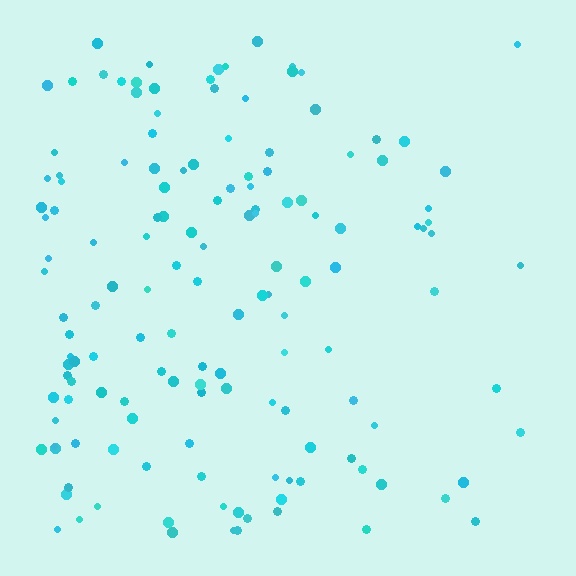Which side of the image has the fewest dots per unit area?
The right.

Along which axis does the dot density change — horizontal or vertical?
Horizontal.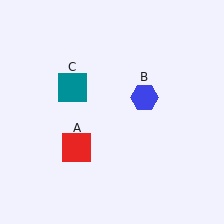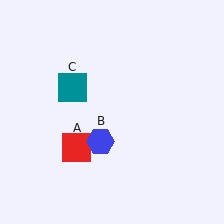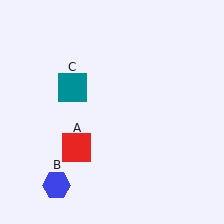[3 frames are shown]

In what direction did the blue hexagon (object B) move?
The blue hexagon (object B) moved down and to the left.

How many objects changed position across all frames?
1 object changed position: blue hexagon (object B).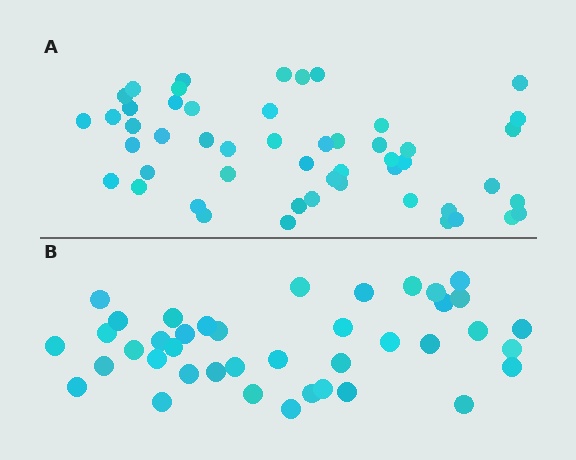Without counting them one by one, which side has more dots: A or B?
Region A (the top region) has more dots.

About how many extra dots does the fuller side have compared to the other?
Region A has roughly 12 or so more dots than region B.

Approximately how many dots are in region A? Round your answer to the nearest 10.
About 50 dots. (The exact count is 51, which rounds to 50.)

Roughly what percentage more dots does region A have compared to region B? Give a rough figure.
About 30% more.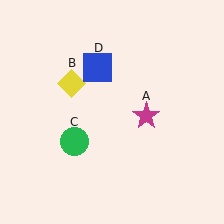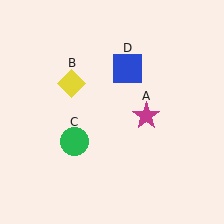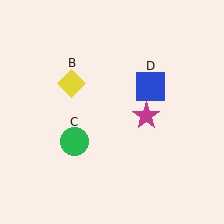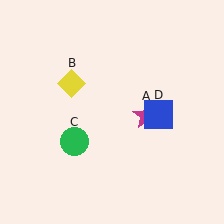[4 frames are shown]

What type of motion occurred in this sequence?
The blue square (object D) rotated clockwise around the center of the scene.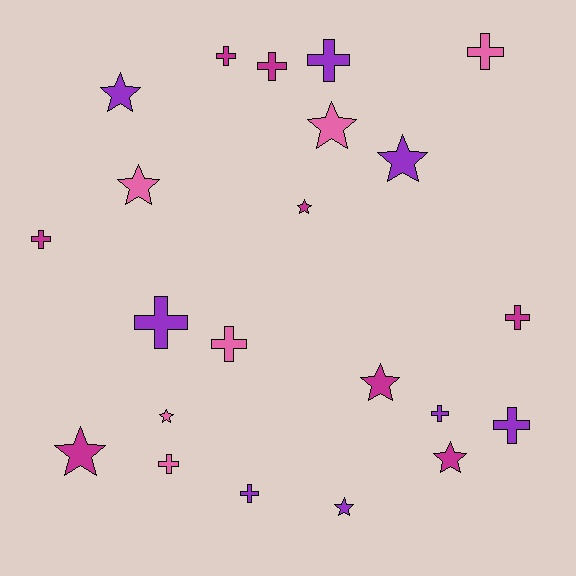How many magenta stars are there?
There are 4 magenta stars.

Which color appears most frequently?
Magenta, with 8 objects.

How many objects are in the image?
There are 22 objects.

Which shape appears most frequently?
Cross, with 12 objects.